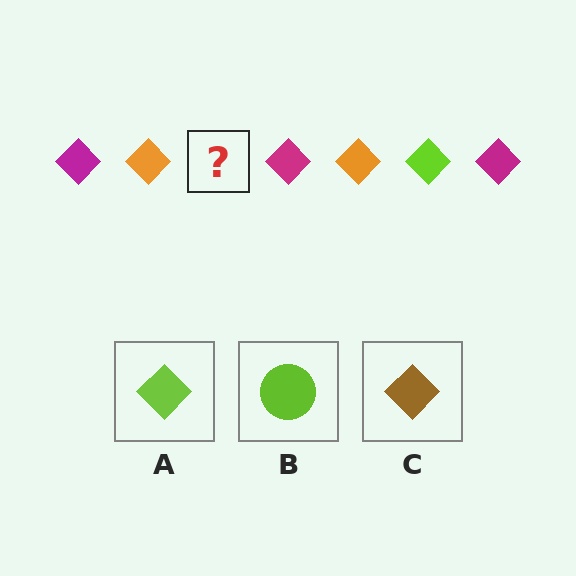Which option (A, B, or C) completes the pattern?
A.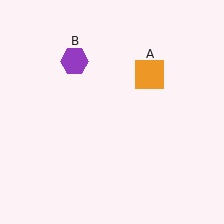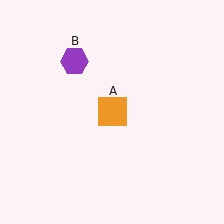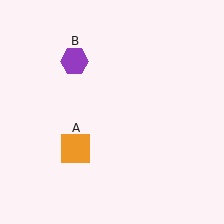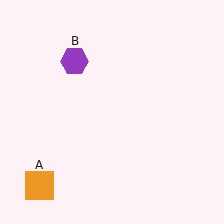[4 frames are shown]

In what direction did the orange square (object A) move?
The orange square (object A) moved down and to the left.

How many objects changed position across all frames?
1 object changed position: orange square (object A).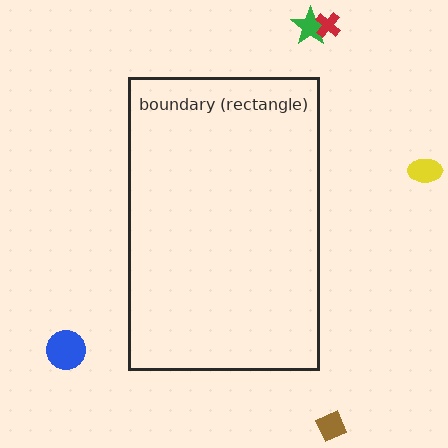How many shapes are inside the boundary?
0 inside, 5 outside.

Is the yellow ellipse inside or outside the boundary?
Outside.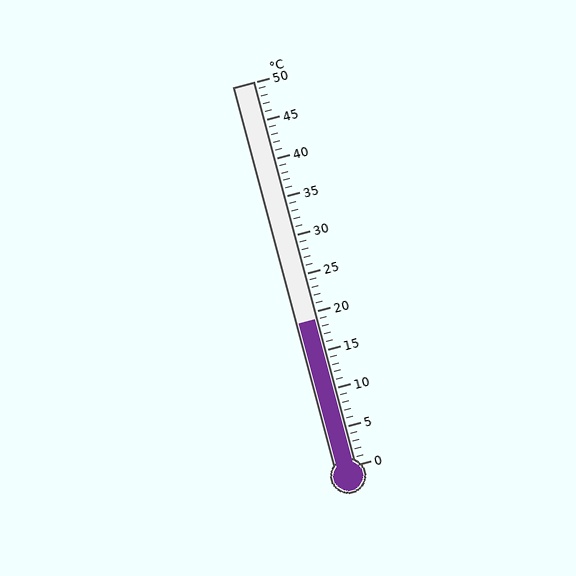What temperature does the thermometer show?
The thermometer shows approximately 19°C.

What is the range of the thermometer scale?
The thermometer scale ranges from 0°C to 50°C.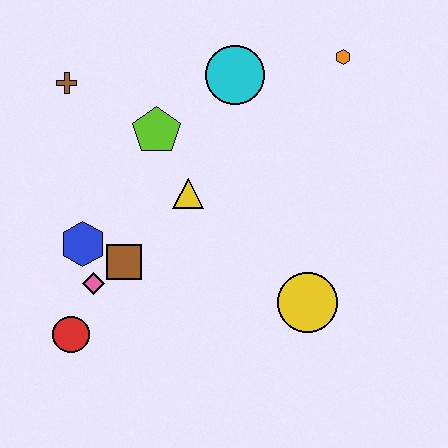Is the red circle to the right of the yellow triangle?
No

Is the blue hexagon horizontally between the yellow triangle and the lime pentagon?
No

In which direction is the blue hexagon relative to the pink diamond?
The blue hexagon is above the pink diamond.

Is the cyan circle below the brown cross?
No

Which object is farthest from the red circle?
The orange hexagon is farthest from the red circle.